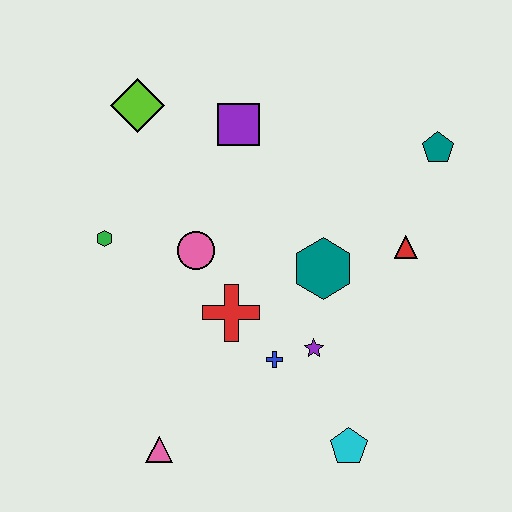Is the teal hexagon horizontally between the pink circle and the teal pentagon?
Yes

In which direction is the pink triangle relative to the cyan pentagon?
The pink triangle is to the left of the cyan pentagon.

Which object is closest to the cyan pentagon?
The purple star is closest to the cyan pentagon.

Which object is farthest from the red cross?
The teal pentagon is farthest from the red cross.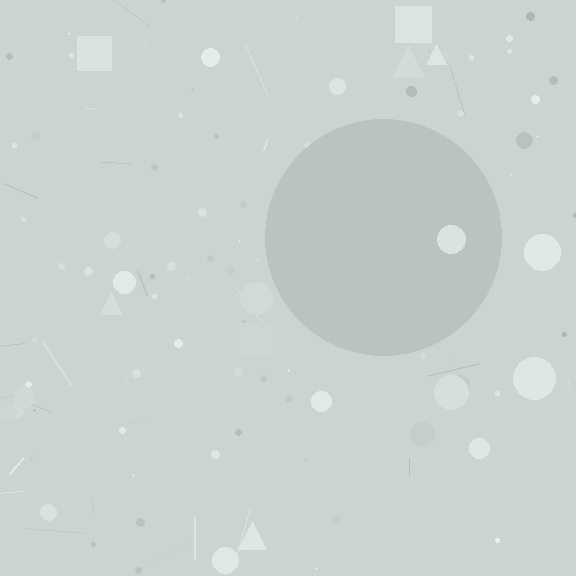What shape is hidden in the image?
A circle is hidden in the image.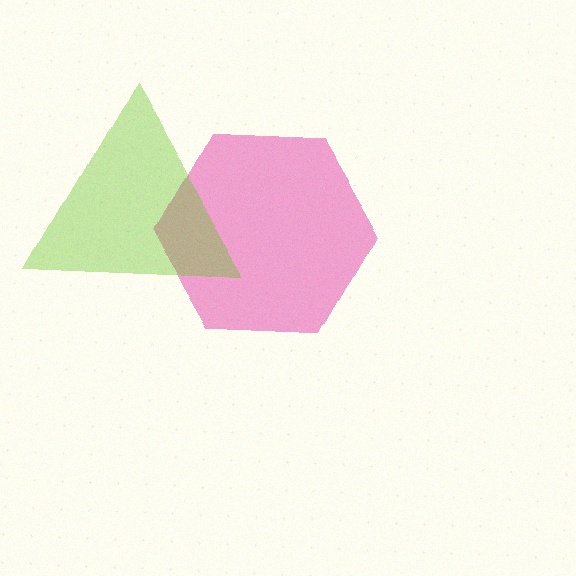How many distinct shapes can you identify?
There are 2 distinct shapes: a pink hexagon, a lime triangle.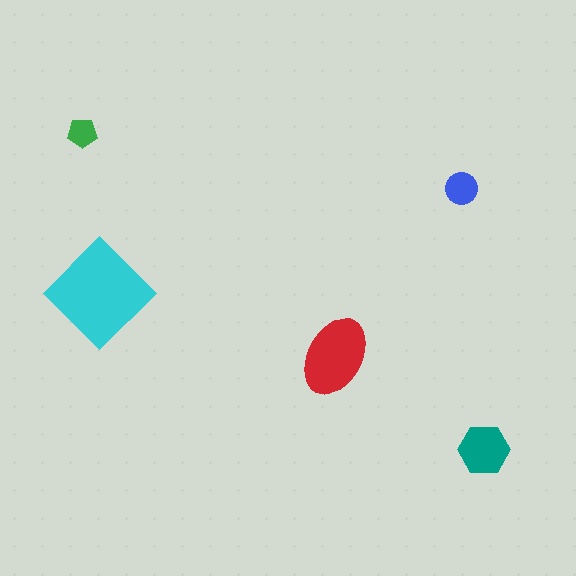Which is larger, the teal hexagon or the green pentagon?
The teal hexagon.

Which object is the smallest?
The green pentagon.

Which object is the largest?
The cyan diamond.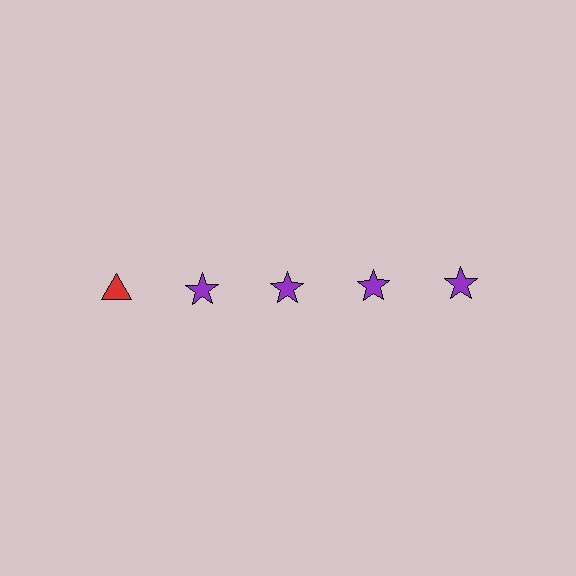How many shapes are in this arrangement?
There are 5 shapes arranged in a grid pattern.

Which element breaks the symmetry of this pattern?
The red triangle in the top row, leftmost column breaks the symmetry. All other shapes are purple stars.